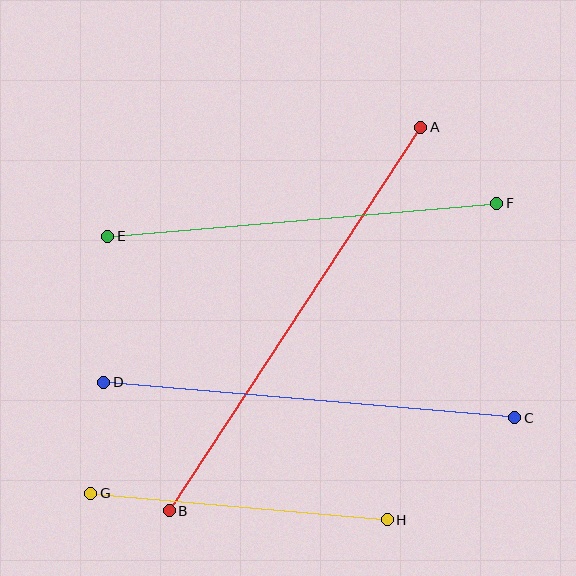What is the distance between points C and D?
The distance is approximately 413 pixels.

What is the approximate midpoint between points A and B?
The midpoint is at approximately (295, 319) pixels.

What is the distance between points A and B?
The distance is approximately 459 pixels.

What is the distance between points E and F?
The distance is approximately 390 pixels.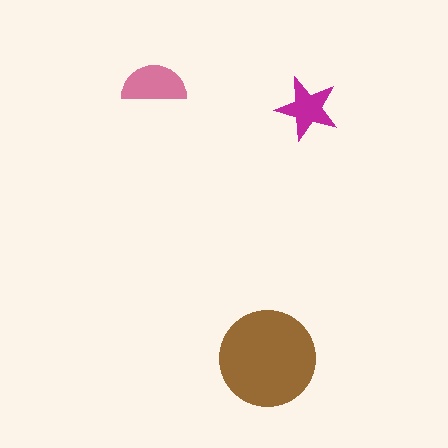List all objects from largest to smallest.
The brown circle, the pink semicircle, the magenta star.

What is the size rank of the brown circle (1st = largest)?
1st.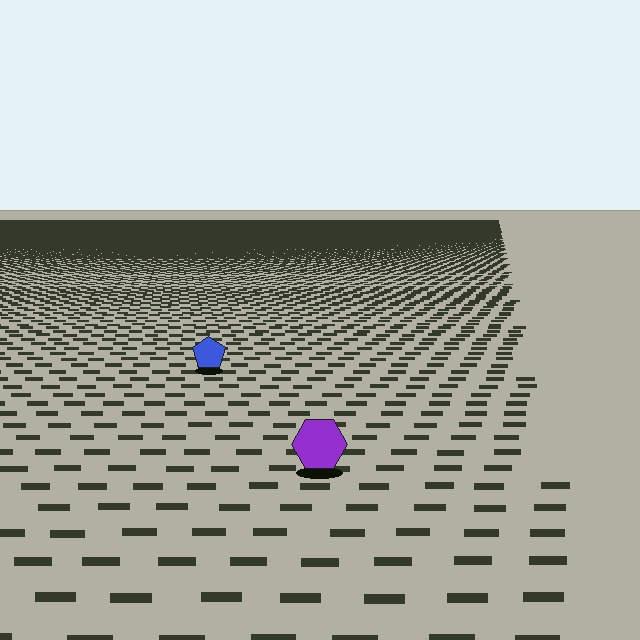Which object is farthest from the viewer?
The blue pentagon is farthest from the viewer. It appears smaller and the ground texture around it is denser.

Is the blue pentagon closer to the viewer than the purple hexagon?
No. The purple hexagon is closer — you can tell from the texture gradient: the ground texture is coarser near it.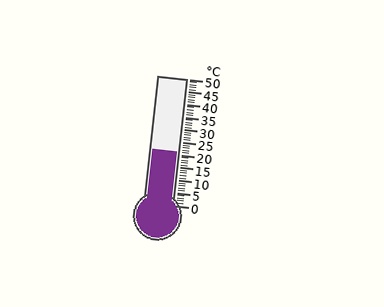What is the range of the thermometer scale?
The thermometer scale ranges from 0°C to 50°C.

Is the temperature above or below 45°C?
The temperature is below 45°C.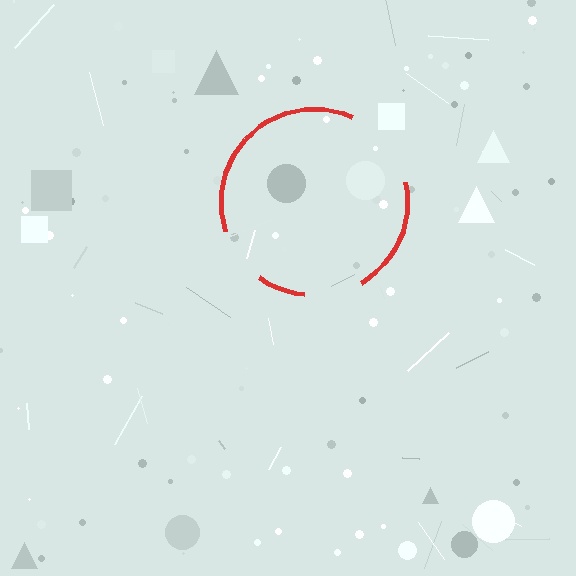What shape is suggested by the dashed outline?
The dashed outline suggests a circle.